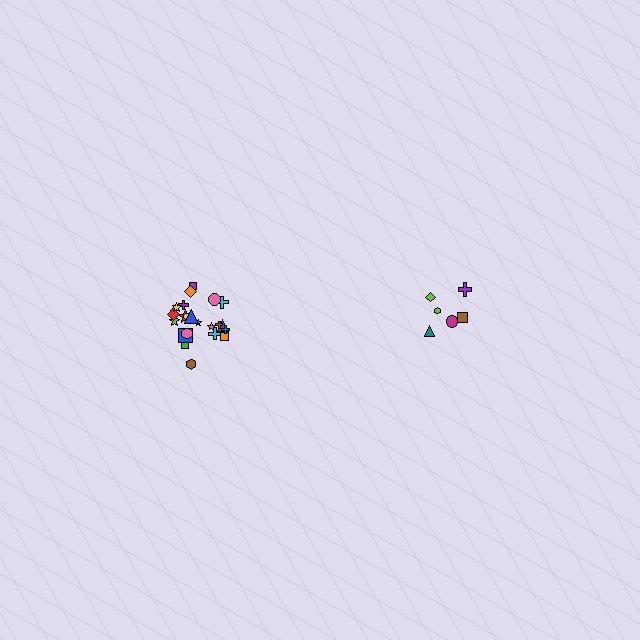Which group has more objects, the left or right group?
The left group.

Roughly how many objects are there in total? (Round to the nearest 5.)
Roughly 30 objects in total.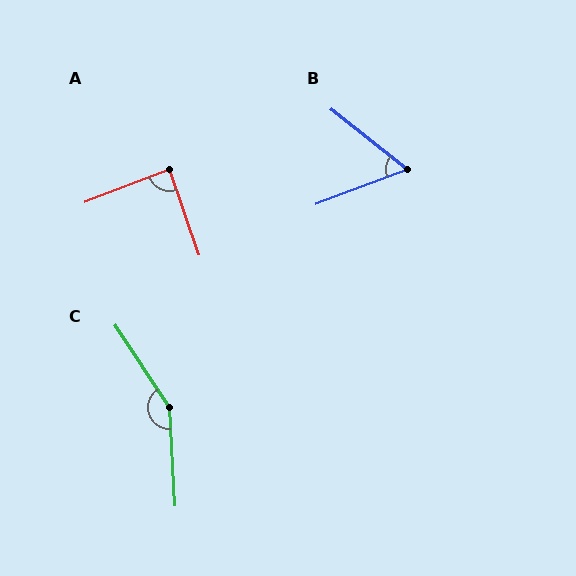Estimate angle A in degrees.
Approximately 88 degrees.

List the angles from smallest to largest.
B (59°), A (88°), C (149°).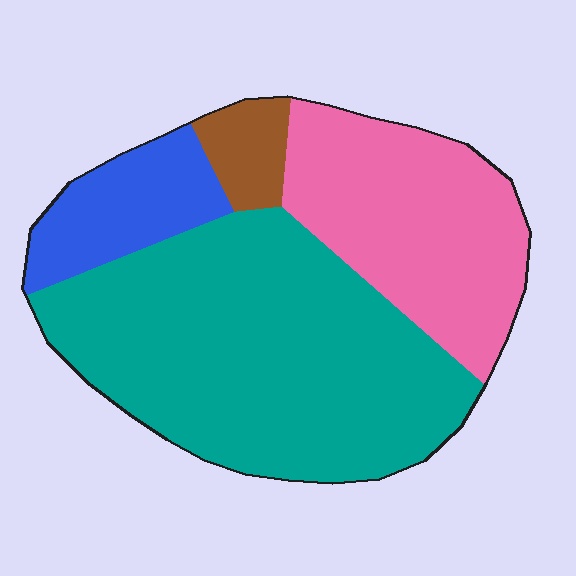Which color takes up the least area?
Brown, at roughly 5%.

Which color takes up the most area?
Teal, at roughly 55%.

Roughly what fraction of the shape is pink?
Pink covers around 30% of the shape.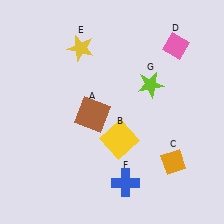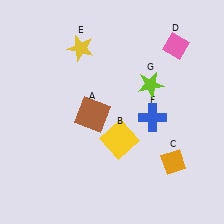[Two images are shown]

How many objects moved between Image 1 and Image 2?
1 object moved between the two images.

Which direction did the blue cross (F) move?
The blue cross (F) moved up.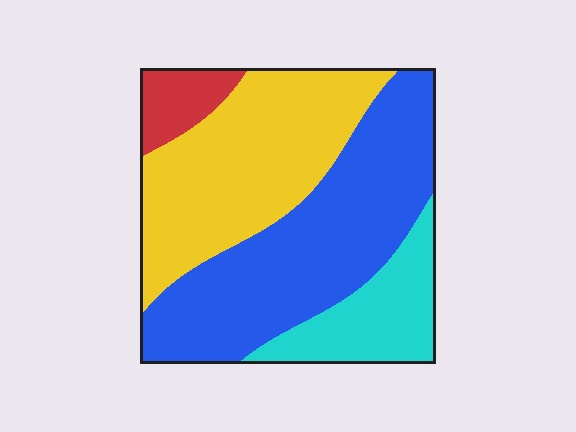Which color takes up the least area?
Red, at roughly 5%.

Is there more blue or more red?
Blue.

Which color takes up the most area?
Blue, at roughly 40%.